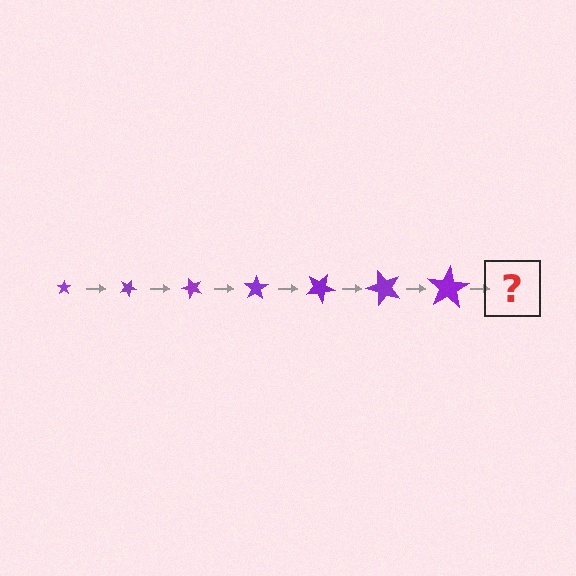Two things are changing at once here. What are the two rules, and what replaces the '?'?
The two rules are that the star grows larger each step and it rotates 25 degrees each step. The '?' should be a star, larger than the previous one and rotated 175 degrees from the start.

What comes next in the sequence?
The next element should be a star, larger than the previous one and rotated 175 degrees from the start.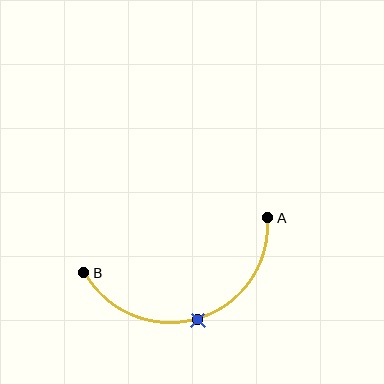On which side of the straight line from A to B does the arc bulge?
The arc bulges below the straight line connecting A and B.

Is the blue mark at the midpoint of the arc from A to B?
Yes. The blue mark lies on the arc at equal arc-length from both A and B — it is the arc midpoint.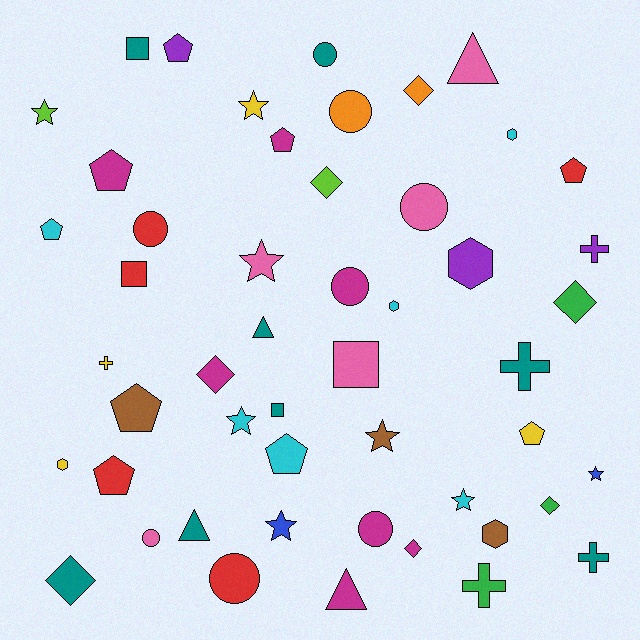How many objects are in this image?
There are 50 objects.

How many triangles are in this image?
There are 4 triangles.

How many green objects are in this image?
There are 3 green objects.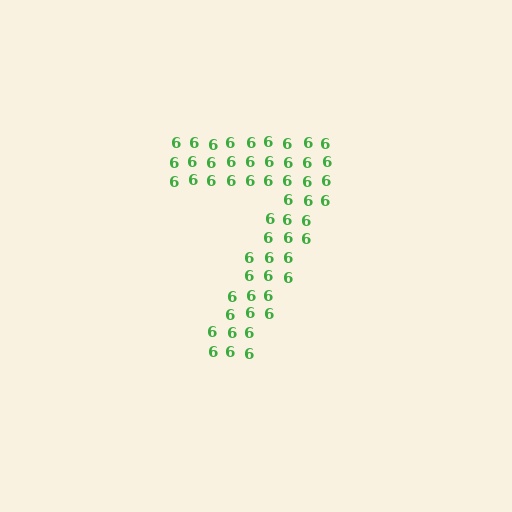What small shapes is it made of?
It is made of small digit 6's.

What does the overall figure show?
The overall figure shows the digit 7.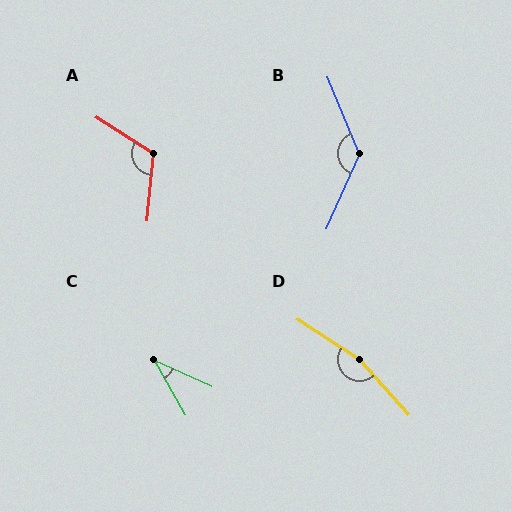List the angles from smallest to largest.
C (36°), A (117°), B (134°), D (165°).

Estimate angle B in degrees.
Approximately 134 degrees.